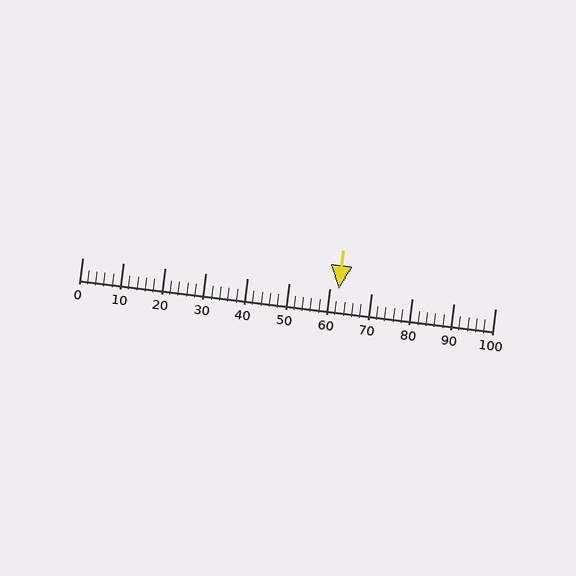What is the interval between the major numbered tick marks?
The major tick marks are spaced 10 units apart.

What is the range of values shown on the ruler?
The ruler shows values from 0 to 100.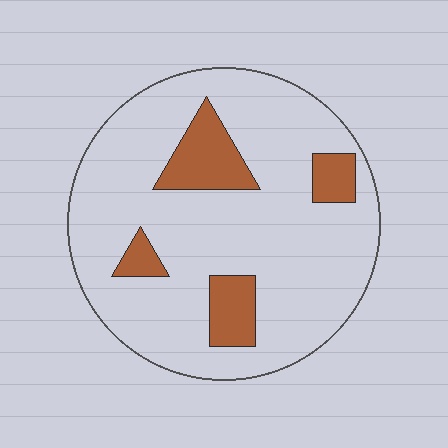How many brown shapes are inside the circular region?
4.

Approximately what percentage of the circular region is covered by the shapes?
Approximately 15%.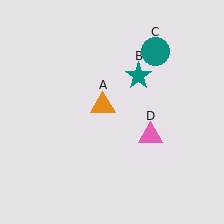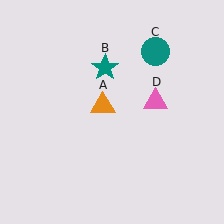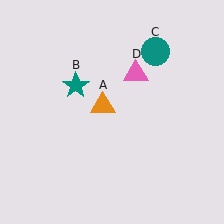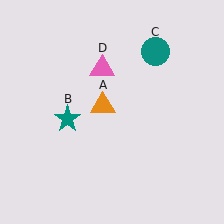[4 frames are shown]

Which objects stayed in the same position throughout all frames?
Orange triangle (object A) and teal circle (object C) remained stationary.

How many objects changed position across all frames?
2 objects changed position: teal star (object B), pink triangle (object D).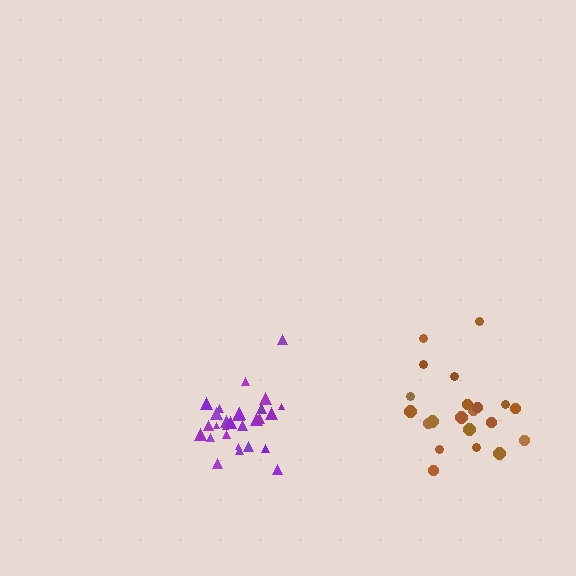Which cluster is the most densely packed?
Purple.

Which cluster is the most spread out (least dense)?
Brown.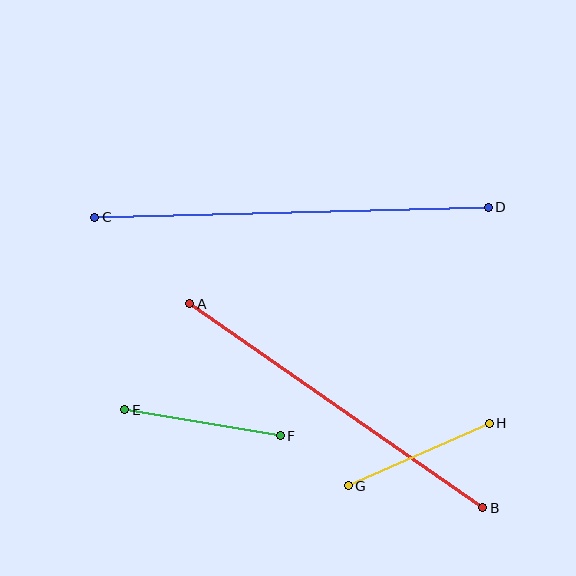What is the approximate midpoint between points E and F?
The midpoint is at approximately (202, 423) pixels.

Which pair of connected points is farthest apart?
Points C and D are farthest apart.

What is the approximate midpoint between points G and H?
The midpoint is at approximately (419, 454) pixels.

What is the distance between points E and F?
The distance is approximately 158 pixels.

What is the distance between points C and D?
The distance is approximately 394 pixels.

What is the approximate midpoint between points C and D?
The midpoint is at approximately (292, 212) pixels.